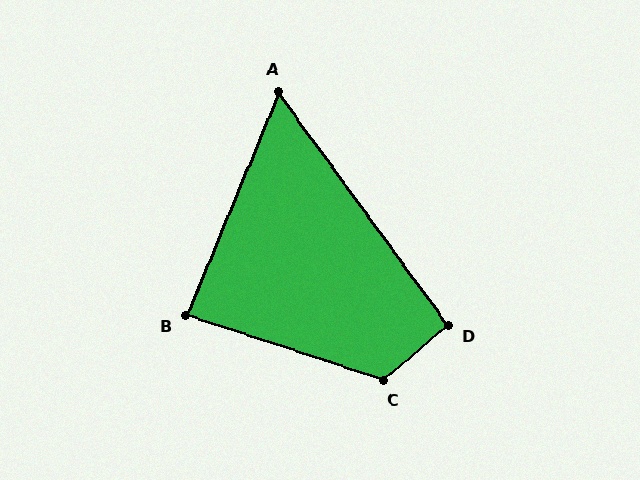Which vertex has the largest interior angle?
C, at approximately 121 degrees.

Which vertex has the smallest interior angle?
A, at approximately 59 degrees.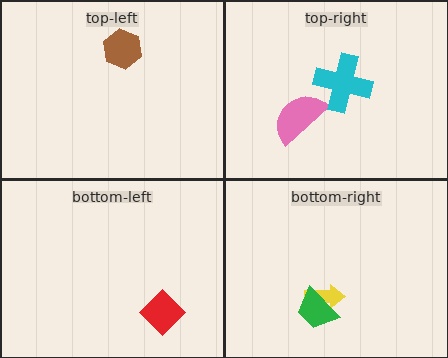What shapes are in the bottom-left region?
The red diamond.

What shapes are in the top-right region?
The pink semicircle, the cyan cross.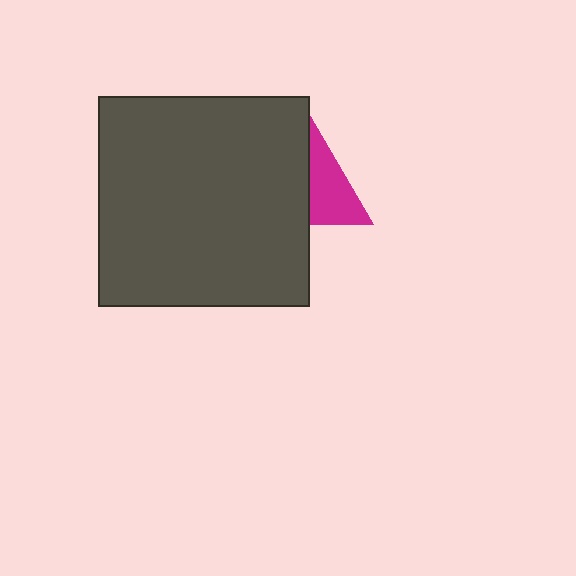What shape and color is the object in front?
The object in front is a dark gray square.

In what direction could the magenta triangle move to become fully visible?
The magenta triangle could move right. That would shift it out from behind the dark gray square entirely.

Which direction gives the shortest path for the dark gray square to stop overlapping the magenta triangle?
Moving left gives the shortest separation.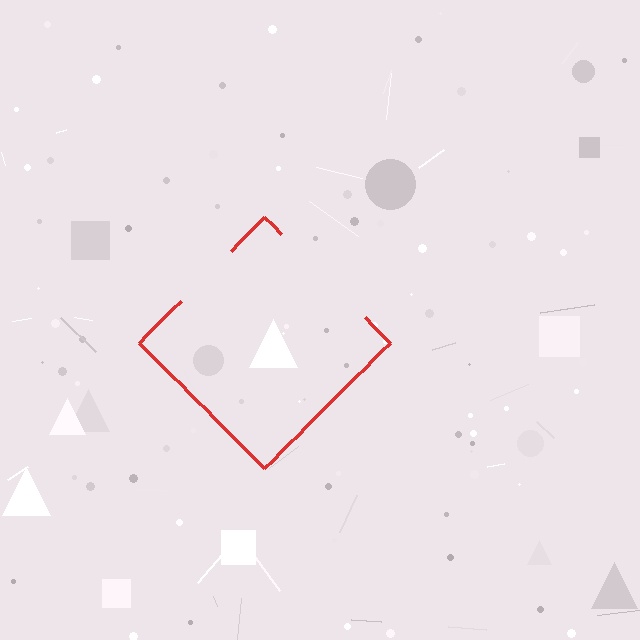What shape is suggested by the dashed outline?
The dashed outline suggests a diamond.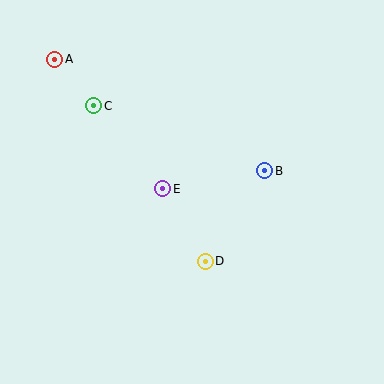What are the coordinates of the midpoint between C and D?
The midpoint between C and D is at (150, 183).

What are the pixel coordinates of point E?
Point E is at (163, 189).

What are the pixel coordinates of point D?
Point D is at (205, 261).